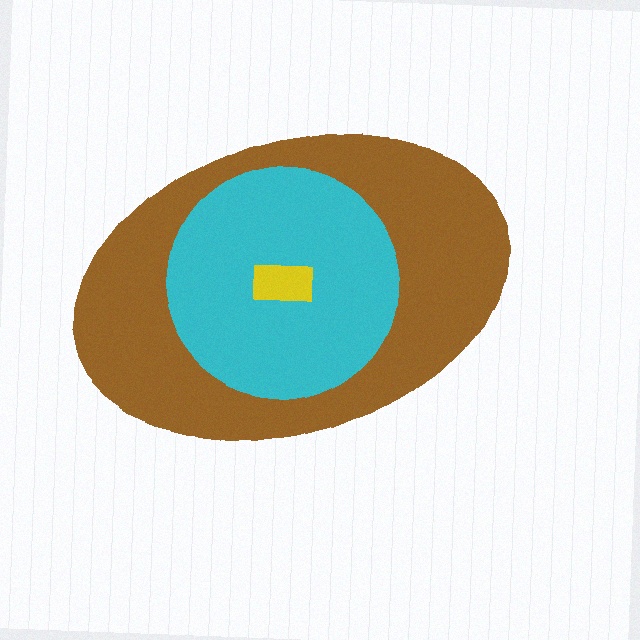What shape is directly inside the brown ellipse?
The cyan circle.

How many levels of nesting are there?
3.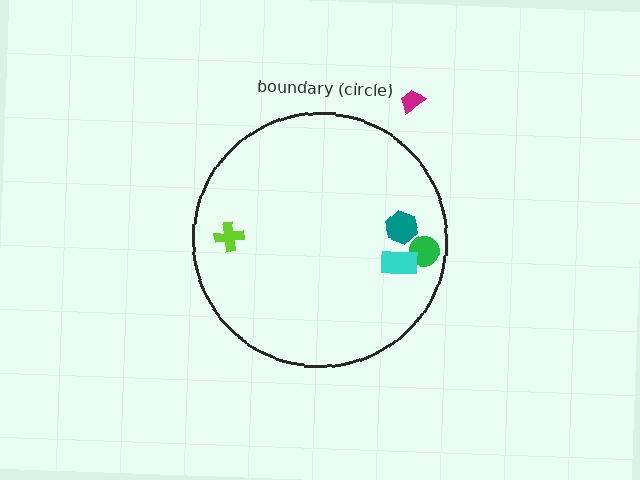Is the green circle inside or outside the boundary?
Inside.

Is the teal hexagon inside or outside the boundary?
Inside.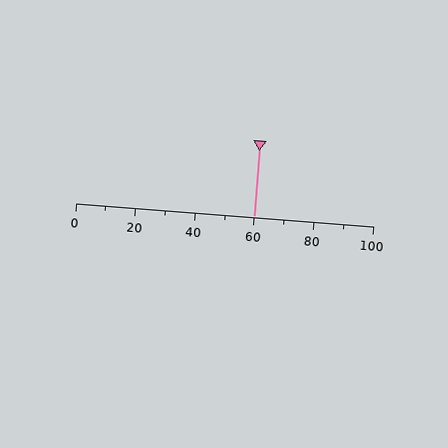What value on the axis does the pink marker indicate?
The marker indicates approximately 60.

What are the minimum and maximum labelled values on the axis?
The axis runs from 0 to 100.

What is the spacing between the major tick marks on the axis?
The major ticks are spaced 20 apart.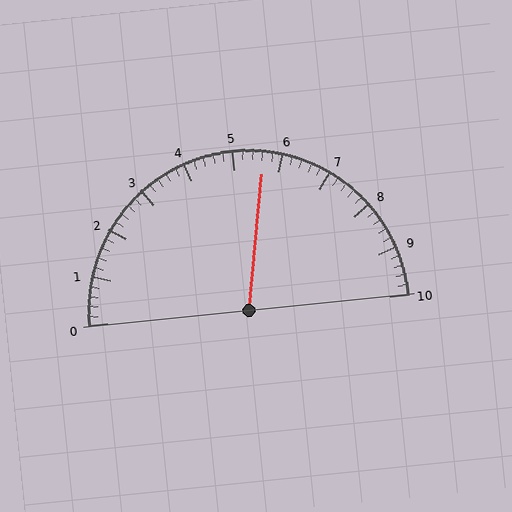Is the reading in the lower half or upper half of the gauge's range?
The reading is in the upper half of the range (0 to 10).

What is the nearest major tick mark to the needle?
The nearest major tick mark is 6.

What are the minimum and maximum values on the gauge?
The gauge ranges from 0 to 10.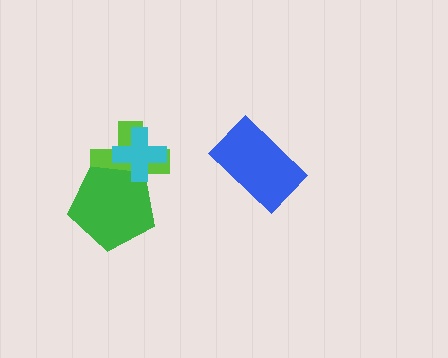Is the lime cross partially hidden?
Yes, it is partially covered by another shape.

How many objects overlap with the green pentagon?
2 objects overlap with the green pentagon.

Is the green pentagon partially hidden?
Yes, it is partially covered by another shape.